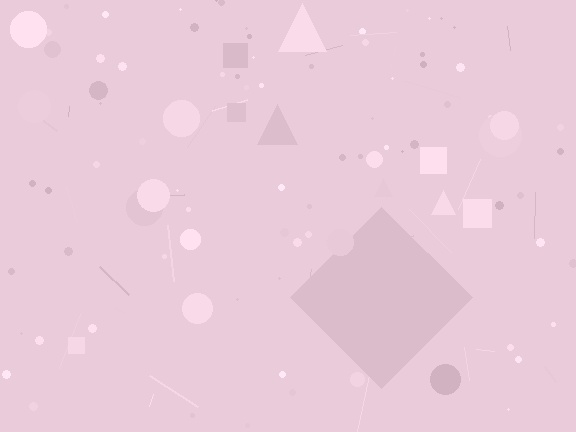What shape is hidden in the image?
A diamond is hidden in the image.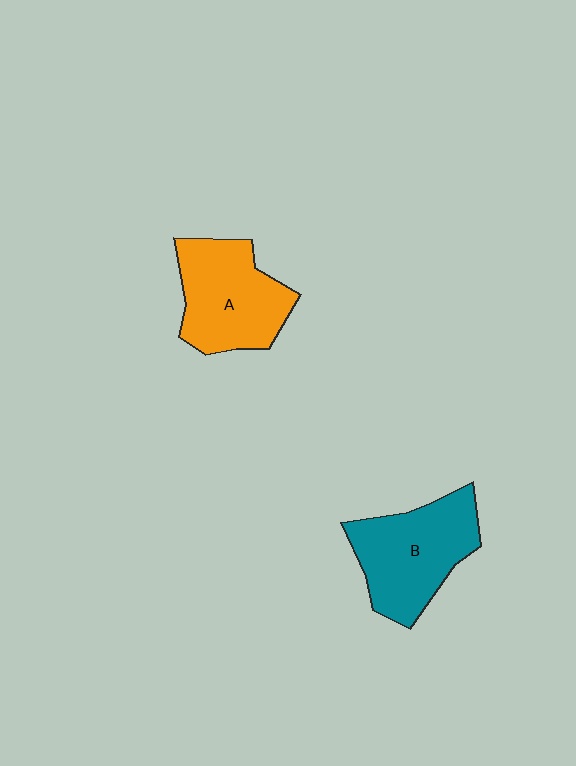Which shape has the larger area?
Shape B (teal).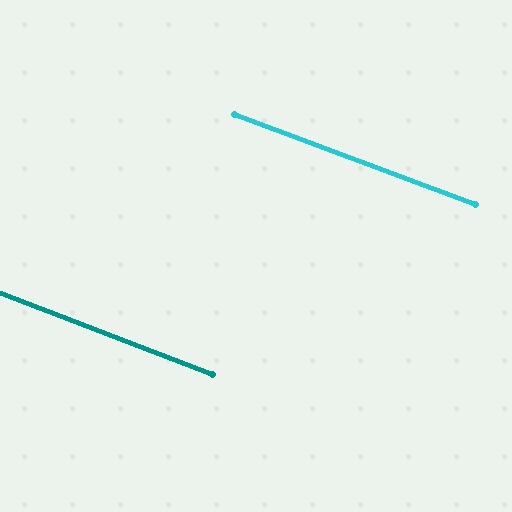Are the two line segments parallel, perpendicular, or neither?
Parallel — their directions differ by only 0.7°.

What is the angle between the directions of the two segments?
Approximately 1 degree.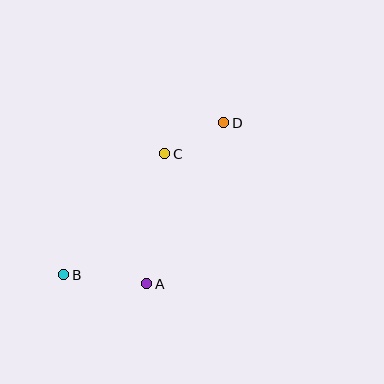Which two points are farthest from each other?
Points B and D are farthest from each other.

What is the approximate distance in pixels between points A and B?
The distance between A and B is approximately 83 pixels.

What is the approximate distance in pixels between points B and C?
The distance between B and C is approximately 158 pixels.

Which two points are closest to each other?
Points C and D are closest to each other.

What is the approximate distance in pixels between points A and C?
The distance between A and C is approximately 131 pixels.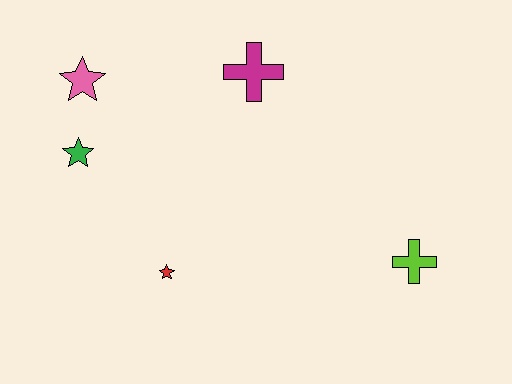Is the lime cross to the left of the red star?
No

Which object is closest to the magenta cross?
The pink star is closest to the magenta cross.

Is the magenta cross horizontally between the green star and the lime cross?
Yes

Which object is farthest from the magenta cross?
The lime cross is farthest from the magenta cross.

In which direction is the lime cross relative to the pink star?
The lime cross is to the right of the pink star.